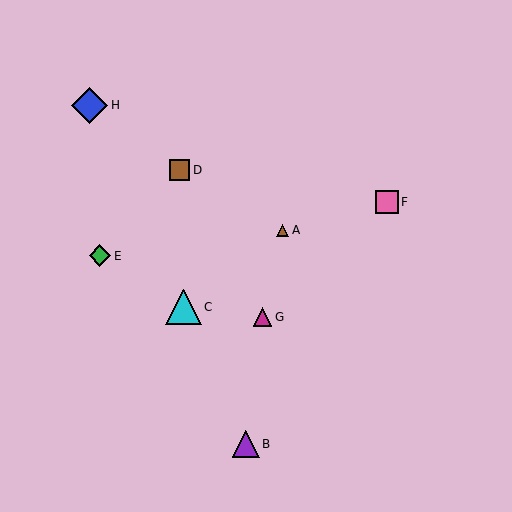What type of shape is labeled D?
Shape D is a brown square.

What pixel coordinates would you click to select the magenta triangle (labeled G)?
Click at (263, 317) to select the magenta triangle G.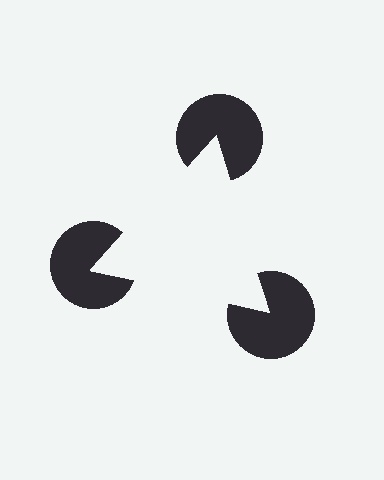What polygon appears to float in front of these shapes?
An illusory triangle — its edges are inferred from the aligned wedge cuts in the pac-man discs, not physically drawn.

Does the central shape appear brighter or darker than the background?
It typically appears slightly brighter than the background, even though no actual brightness change is drawn.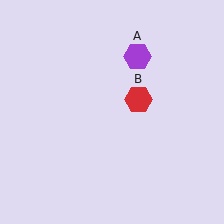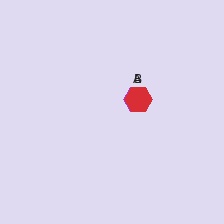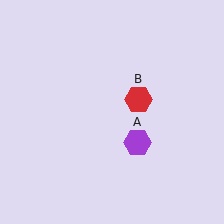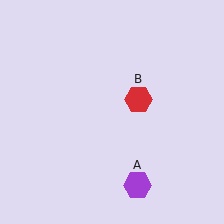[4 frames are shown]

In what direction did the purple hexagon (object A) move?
The purple hexagon (object A) moved down.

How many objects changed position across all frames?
1 object changed position: purple hexagon (object A).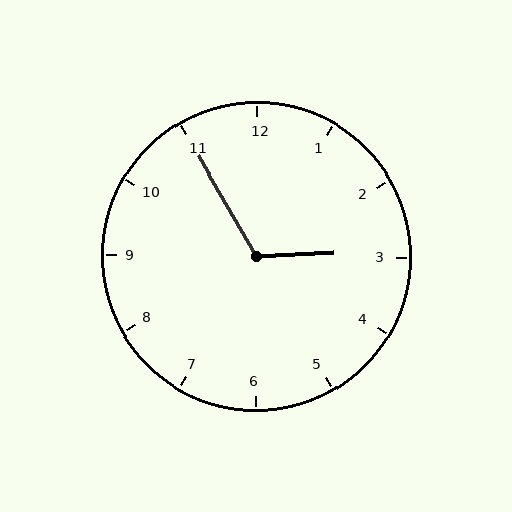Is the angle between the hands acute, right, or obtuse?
It is obtuse.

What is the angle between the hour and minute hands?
Approximately 118 degrees.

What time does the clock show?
2:55.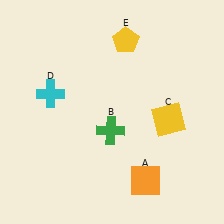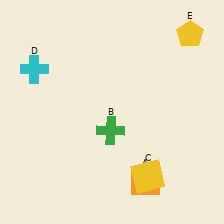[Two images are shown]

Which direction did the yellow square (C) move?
The yellow square (C) moved down.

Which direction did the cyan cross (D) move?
The cyan cross (D) moved up.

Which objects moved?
The objects that moved are: the yellow square (C), the cyan cross (D), the yellow pentagon (E).